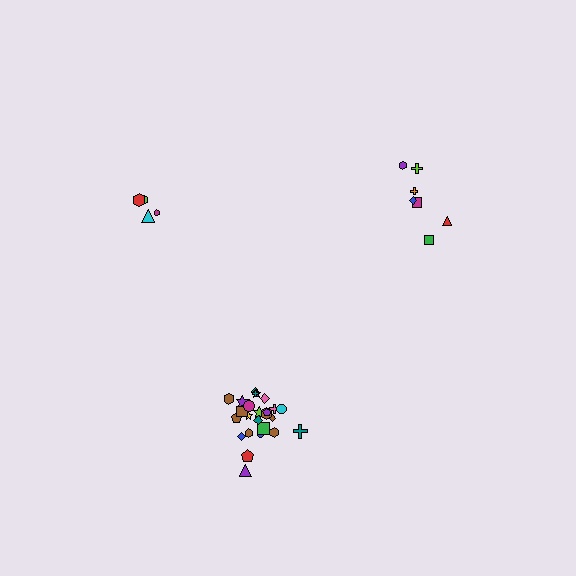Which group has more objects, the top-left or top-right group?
The top-right group.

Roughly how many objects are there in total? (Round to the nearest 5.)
Roughly 35 objects in total.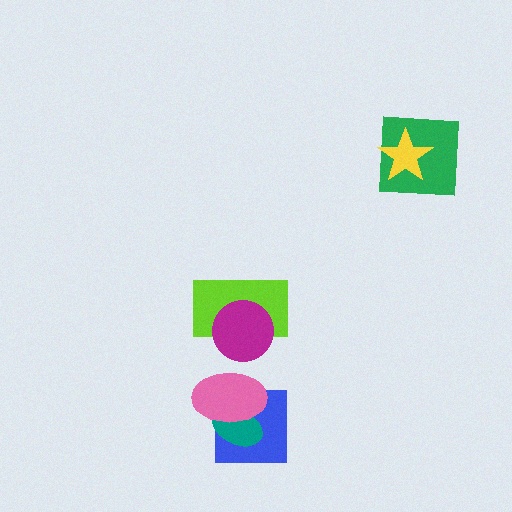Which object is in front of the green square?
The yellow star is in front of the green square.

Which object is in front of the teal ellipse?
The pink ellipse is in front of the teal ellipse.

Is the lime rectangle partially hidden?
Yes, it is partially covered by another shape.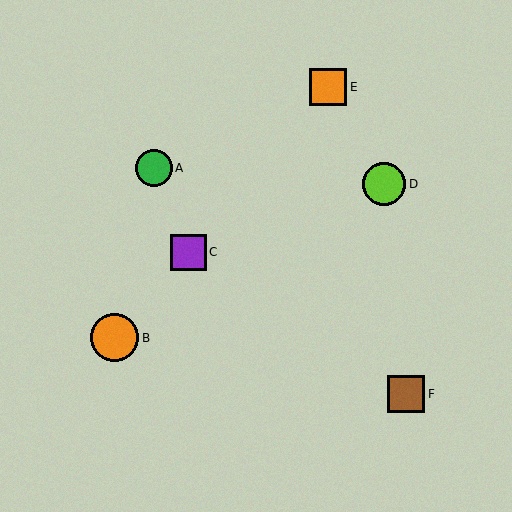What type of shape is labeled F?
Shape F is a brown square.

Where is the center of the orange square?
The center of the orange square is at (328, 87).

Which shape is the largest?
The orange circle (labeled B) is the largest.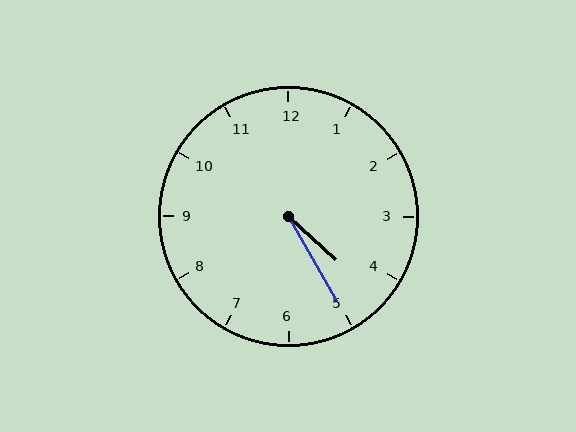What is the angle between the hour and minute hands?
Approximately 18 degrees.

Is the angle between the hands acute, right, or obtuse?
It is acute.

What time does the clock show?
4:25.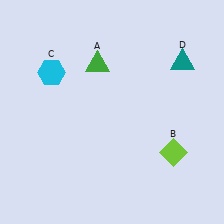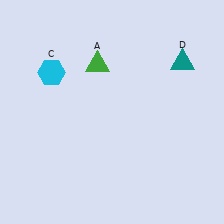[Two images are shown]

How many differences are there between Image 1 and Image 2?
There is 1 difference between the two images.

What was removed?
The lime diamond (B) was removed in Image 2.